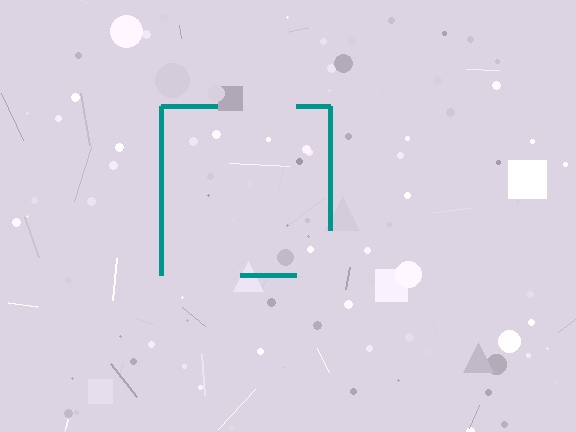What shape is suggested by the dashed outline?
The dashed outline suggests a square.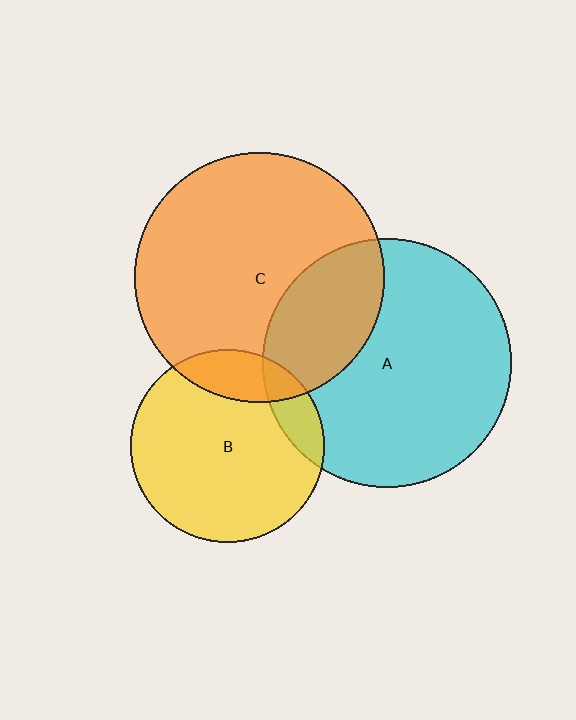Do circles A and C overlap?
Yes.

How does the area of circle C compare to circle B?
Approximately 1.7 times.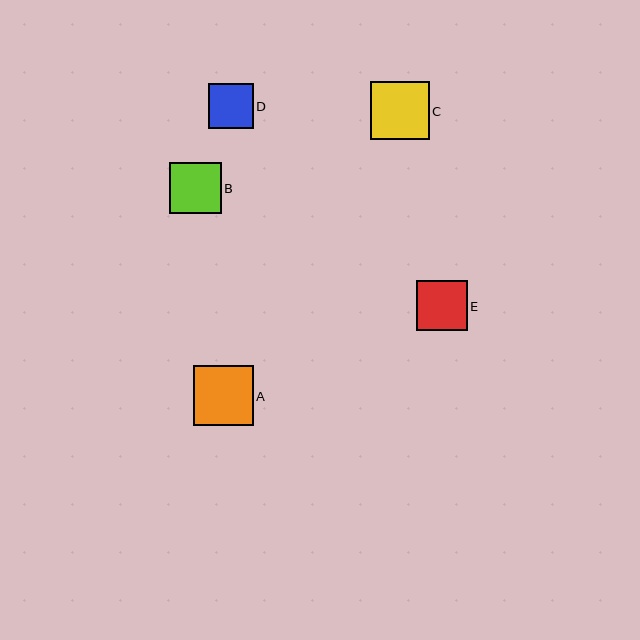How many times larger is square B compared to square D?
Square B is approximately 1.1 times the size of square D.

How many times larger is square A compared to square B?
Square A is approximately 1.2 times the size of square B.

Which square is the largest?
Square A is the largest with a size of approximately 60 pixels.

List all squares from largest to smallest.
From largest to smallest: A, C, B, E, D.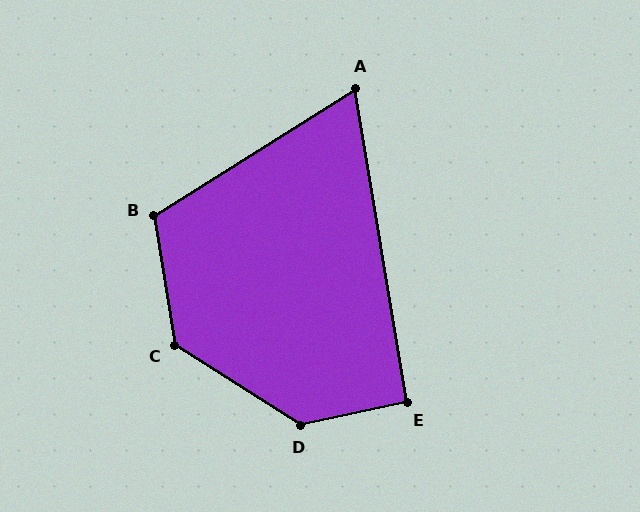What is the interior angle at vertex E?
Approximately 93 degrees (approximately right).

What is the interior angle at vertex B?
Approximately 113 degrees (obtuse).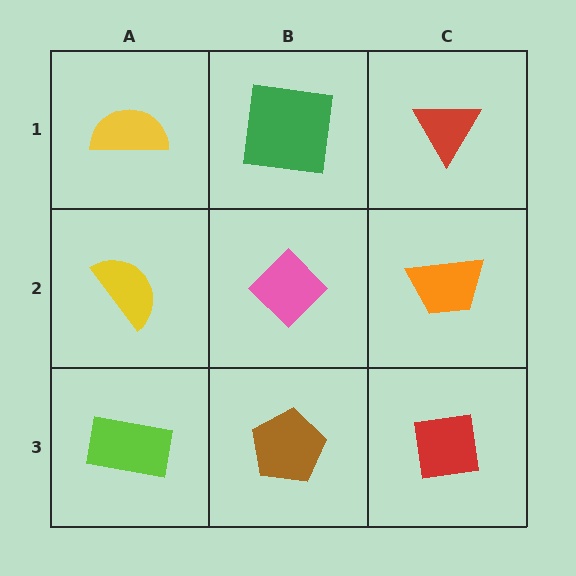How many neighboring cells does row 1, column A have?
2.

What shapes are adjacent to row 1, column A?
A yellow semicircle (row 2, column A), a green square (row 1, column B).